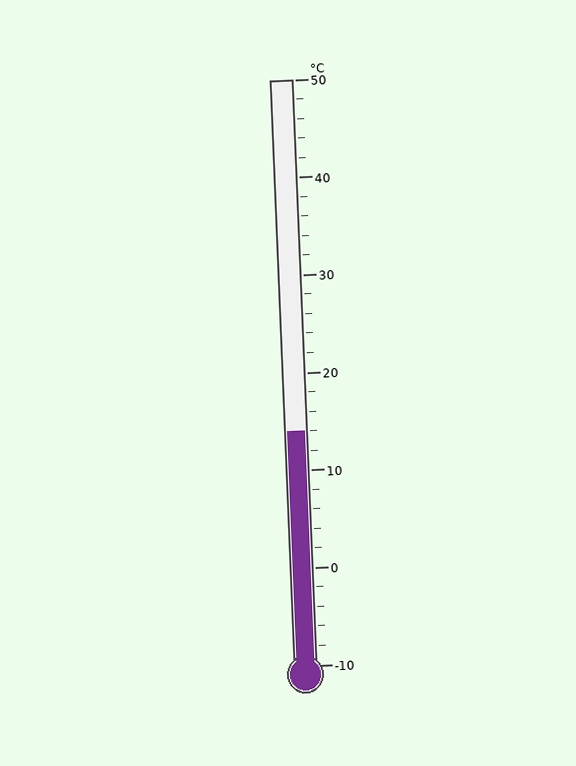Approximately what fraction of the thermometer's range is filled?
The thermometer is filled to approximately 40% of its range.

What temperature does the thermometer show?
The thermometer shows approximately 14°C.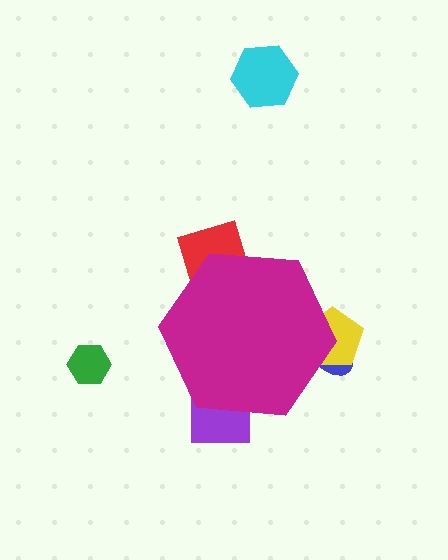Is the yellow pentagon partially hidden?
Yes, the yellow pentagon is partially hidden behind the magenta hexagon.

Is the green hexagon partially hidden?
No, the green hexagon is fully visible.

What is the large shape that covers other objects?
A magenta hexagon.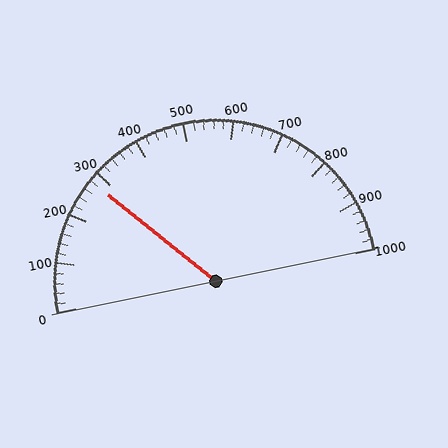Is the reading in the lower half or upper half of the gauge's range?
The reading is in the lower half of the range (0 to 1000).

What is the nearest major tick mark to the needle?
The nearest major tick mark is 300.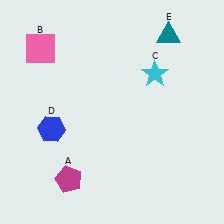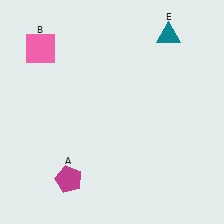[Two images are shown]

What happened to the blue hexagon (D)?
The blue hexagon (D) was removed in Image 2. It was in the bottom-left area of Image 1.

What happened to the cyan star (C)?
The cyan star (C) was removed in Image 2. It was in the top-right area of Image 1.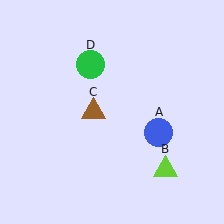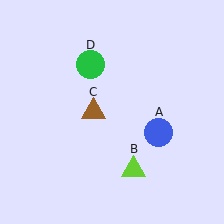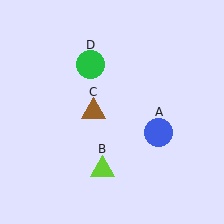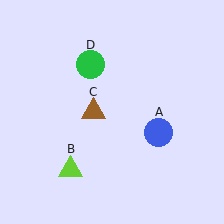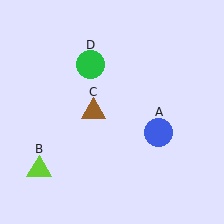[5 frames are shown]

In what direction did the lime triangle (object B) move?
The lime triangle (object B) moved left.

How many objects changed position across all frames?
1 object changed position: lime triangle (object B).